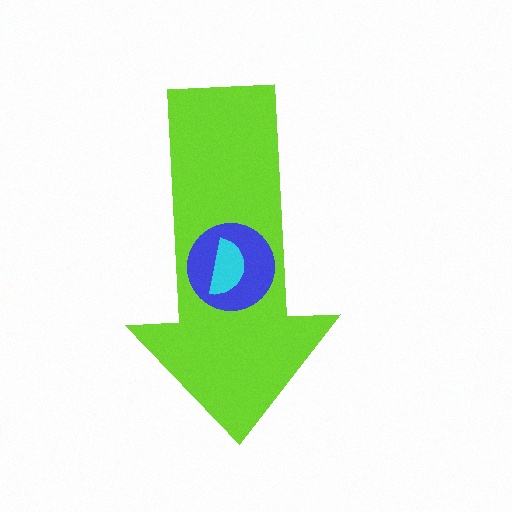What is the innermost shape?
The cyan semicircle.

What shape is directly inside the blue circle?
The cyan semicircle.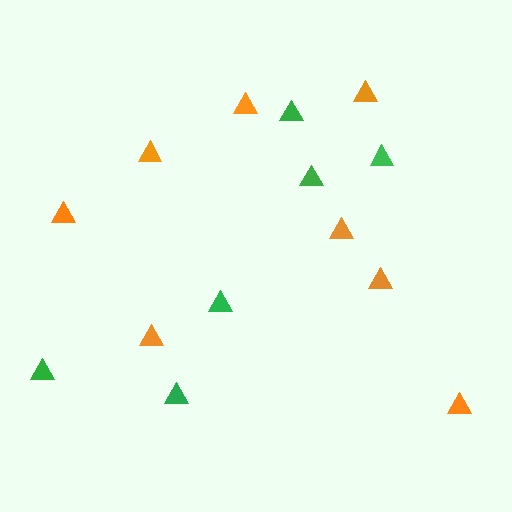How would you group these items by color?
There are 2 groups: one group of orange triangles (8) and one group of green triangles (6).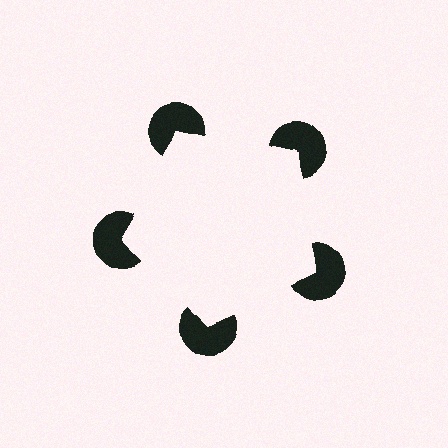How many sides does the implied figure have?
5 sides.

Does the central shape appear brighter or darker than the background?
It typically appears slightly brighter than the background, even though no actual brightness change is drawn.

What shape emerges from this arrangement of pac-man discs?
An illusory pentagon — its edges are inferred from the aligned wedge cuts in the pac-man discs, not physically drawn.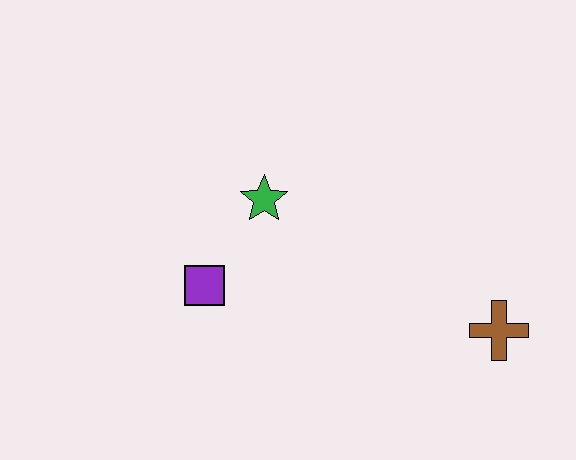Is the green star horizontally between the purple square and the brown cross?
Yes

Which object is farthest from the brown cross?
The purple square is farthest from the brown cross.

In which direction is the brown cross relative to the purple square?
The brown cross is to the right of the purple square.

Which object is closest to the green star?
The purple square is closest to the green star.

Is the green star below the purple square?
No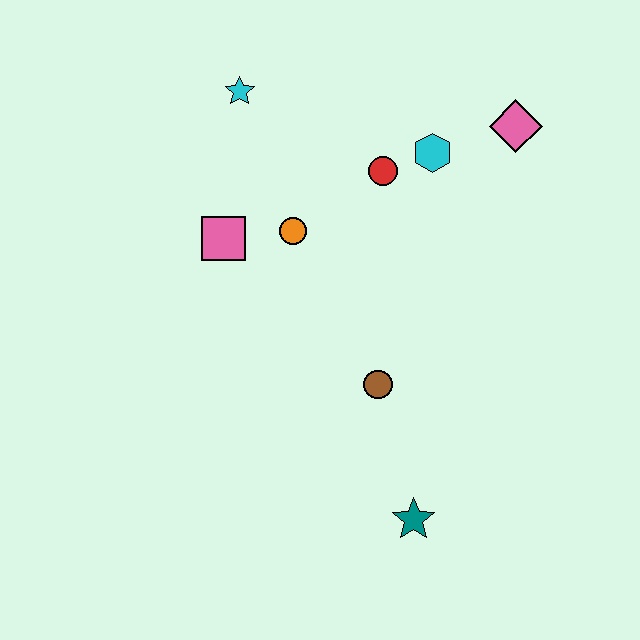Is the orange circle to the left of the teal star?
Yes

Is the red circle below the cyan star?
Yes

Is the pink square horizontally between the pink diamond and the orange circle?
No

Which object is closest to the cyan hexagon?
The red circle is closest to the cyan hexagon.